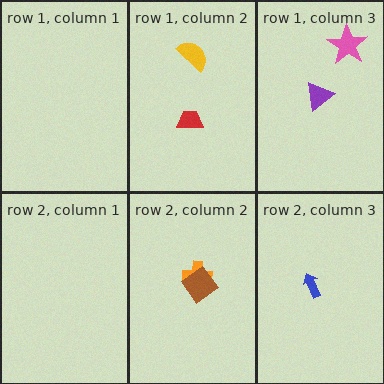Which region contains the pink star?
The row 1, column 3 region.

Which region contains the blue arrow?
The row 2, column 3 region.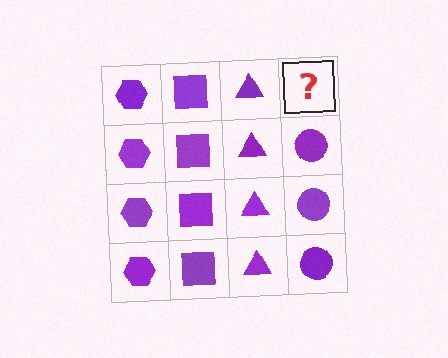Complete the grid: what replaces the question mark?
The question mark should be replaced with a purple circle.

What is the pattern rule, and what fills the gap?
The rule is that each column has a consistent shape. The gap should be filled with a purple circle.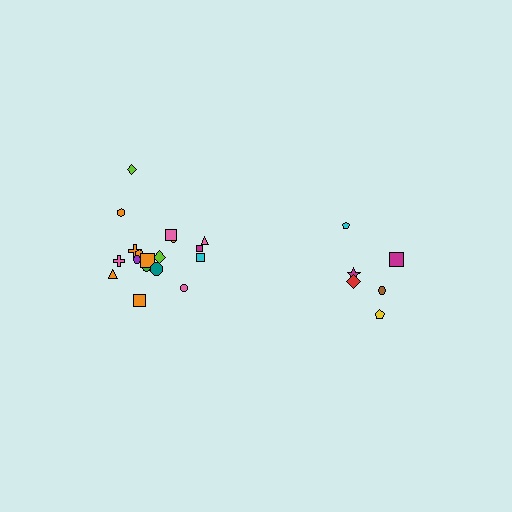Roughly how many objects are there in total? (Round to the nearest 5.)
Roughly 25 objects in total.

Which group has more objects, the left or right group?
The left group.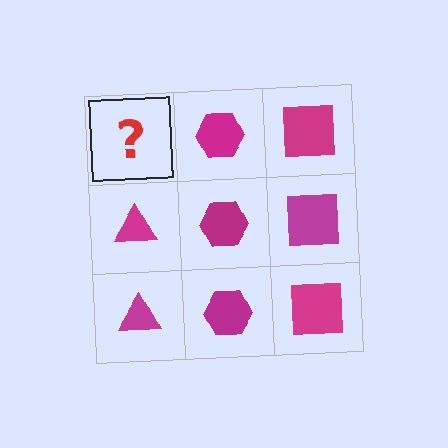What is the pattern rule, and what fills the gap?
The rule is that each column has a consistent shape. The gap should be filled with a magenta triangle.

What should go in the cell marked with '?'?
The missing cell should contain a magenta triangle.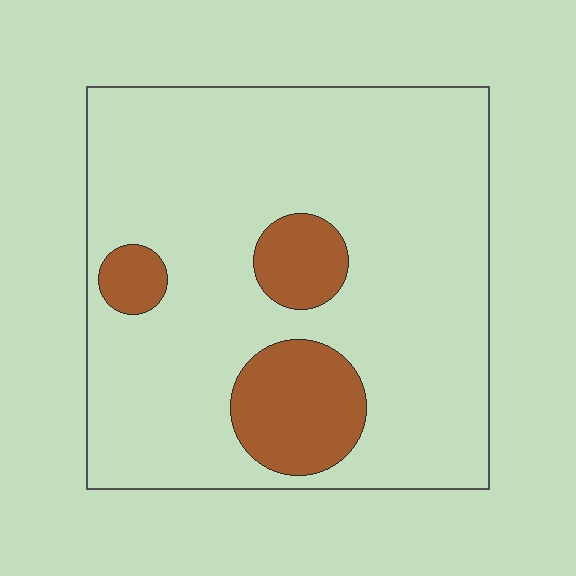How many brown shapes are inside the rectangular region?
3.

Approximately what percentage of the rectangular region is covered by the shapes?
Approximately 15%.